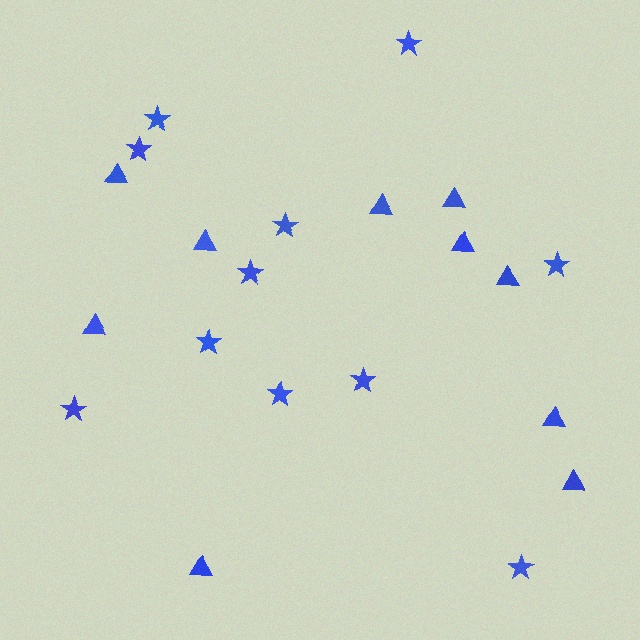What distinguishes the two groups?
There are 2 groups: one group of stars (11) and one group of triangles (10).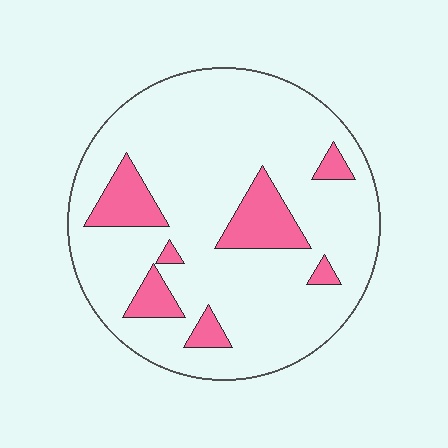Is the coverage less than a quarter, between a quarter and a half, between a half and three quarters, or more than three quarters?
Less than a quarter.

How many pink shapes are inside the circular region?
7.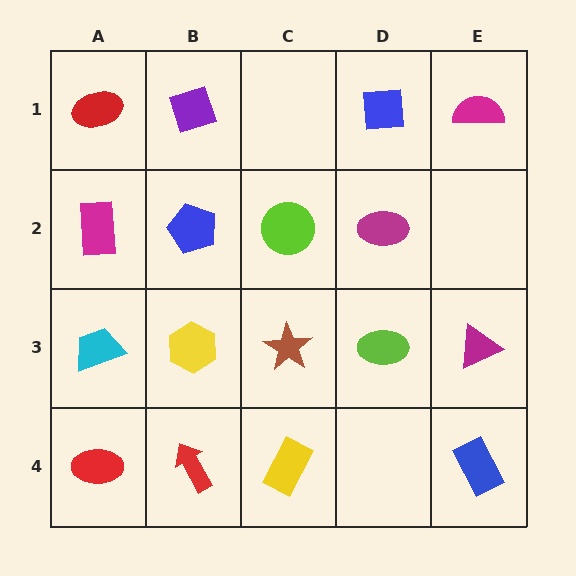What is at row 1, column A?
A red ellipse.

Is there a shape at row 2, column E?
No, that cell is empty.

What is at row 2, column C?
A lime circle.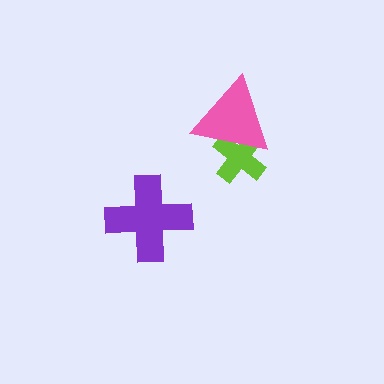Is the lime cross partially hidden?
Yes, it is partially covered by another shape.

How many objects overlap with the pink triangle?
1 object overlaps with the pink triangle.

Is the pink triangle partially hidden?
No, no other shape covers it.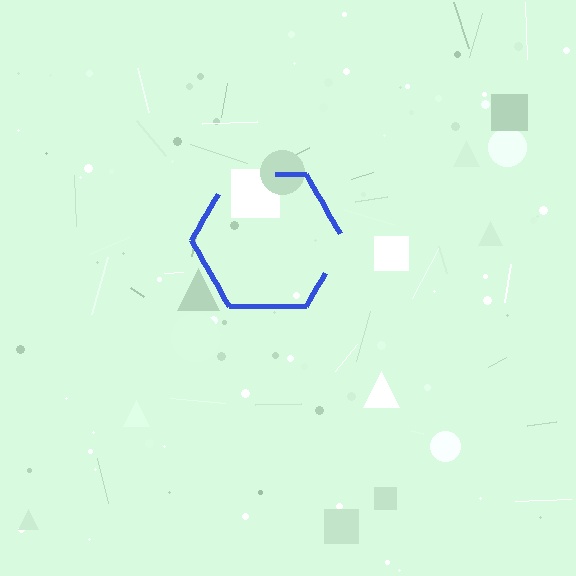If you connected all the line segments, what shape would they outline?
They would outline a hexagon.